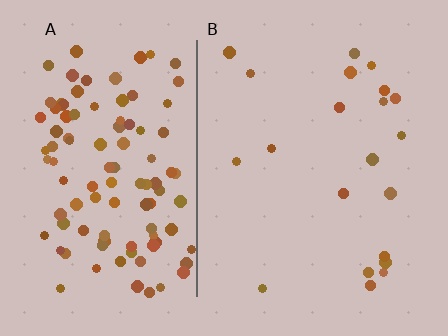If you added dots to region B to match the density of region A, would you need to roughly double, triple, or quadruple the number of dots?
Approximately quadruple.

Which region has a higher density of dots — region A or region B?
A (the left).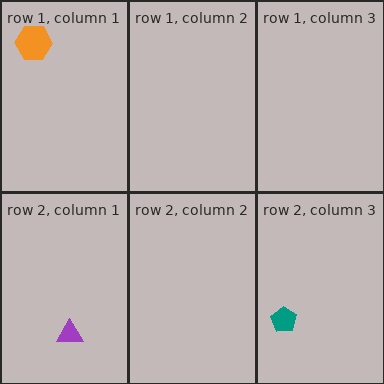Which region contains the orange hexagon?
The row 1, column 1 region.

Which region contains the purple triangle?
The row 2, column 1 region.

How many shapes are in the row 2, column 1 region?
1.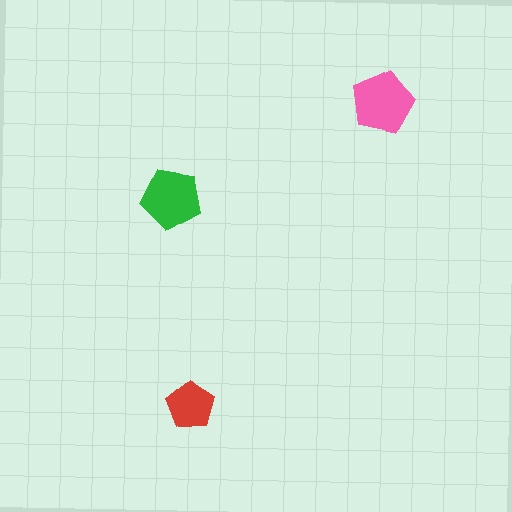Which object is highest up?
The pink pentagon is topmost.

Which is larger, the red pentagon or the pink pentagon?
The pink one.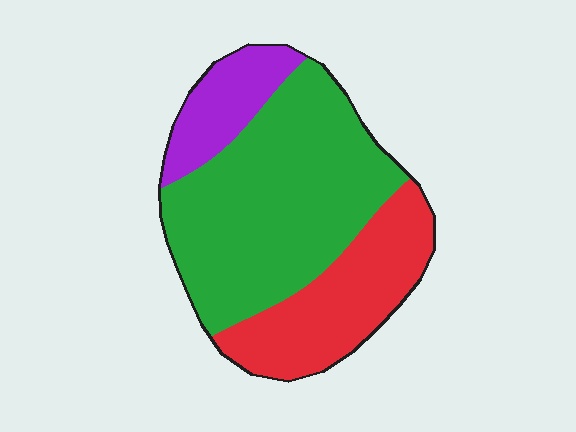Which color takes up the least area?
Purple, at roughly 15%.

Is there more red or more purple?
Red.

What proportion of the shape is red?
Red covers about 30% of the shape.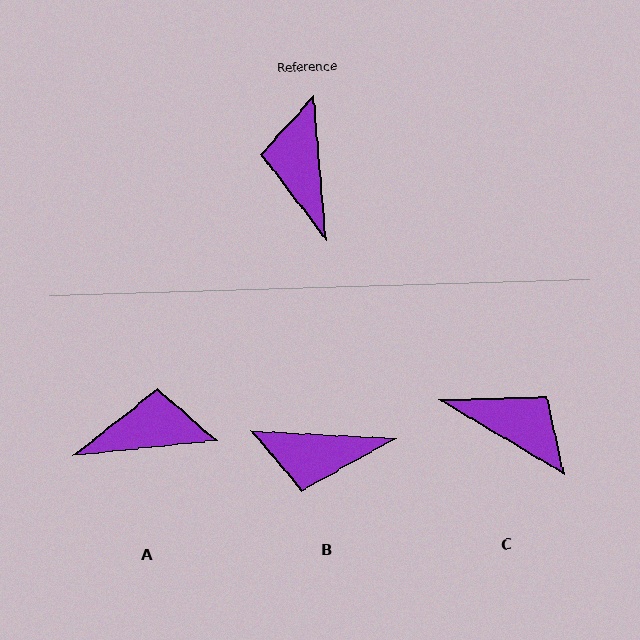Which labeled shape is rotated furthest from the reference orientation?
C, about 125 degrees away.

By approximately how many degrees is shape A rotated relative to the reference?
Approximately 89 degrees clockwise.